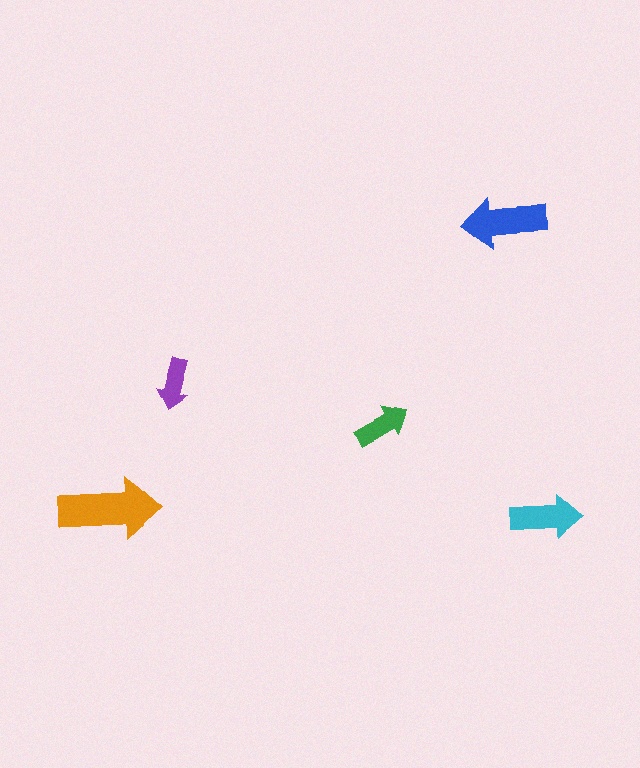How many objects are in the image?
There are 5 objects in the image.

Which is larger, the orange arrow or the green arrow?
The orange one.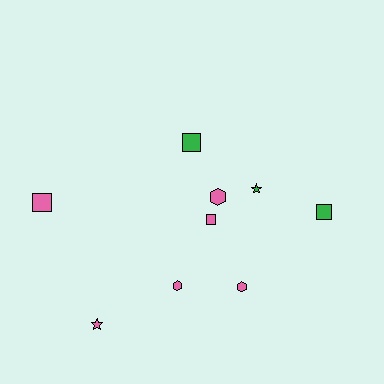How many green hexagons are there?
There are no green hexagons.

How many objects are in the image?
There are 9 objects.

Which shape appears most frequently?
Square, with 4 objects.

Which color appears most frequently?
Pink, with 6 objects.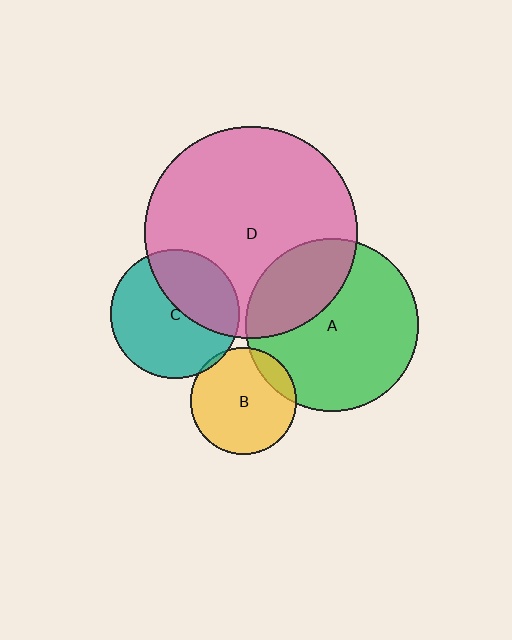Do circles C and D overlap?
Yes.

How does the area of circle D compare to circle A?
Approximately 1.5 times.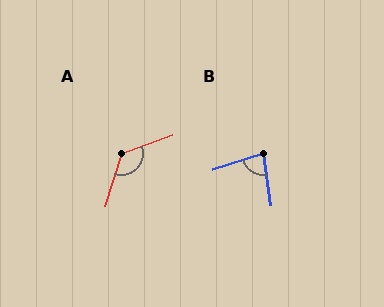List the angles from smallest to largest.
B (80°), A (127°).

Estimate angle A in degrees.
Approximately 127 degrees.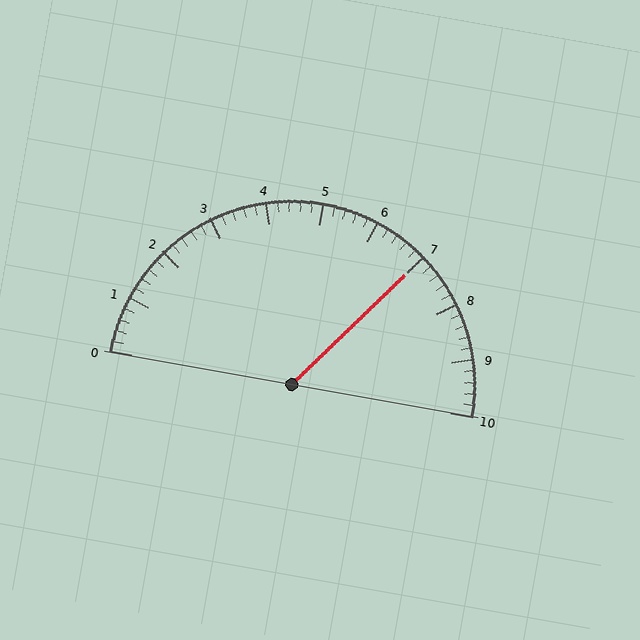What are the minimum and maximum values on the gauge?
The gauge ranges from 0 to 10.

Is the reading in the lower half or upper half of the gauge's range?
The reading is in the upper half of the range (0 to 10).